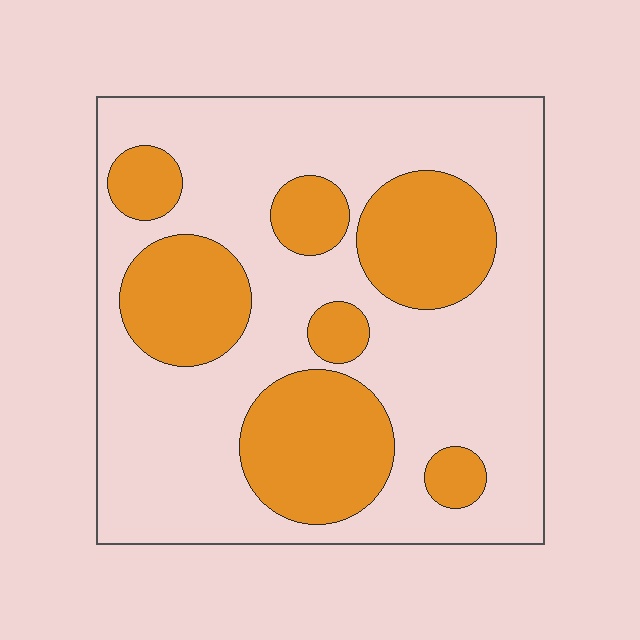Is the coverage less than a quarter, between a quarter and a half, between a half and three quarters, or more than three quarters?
Between a quarter and a half.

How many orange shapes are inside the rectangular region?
7.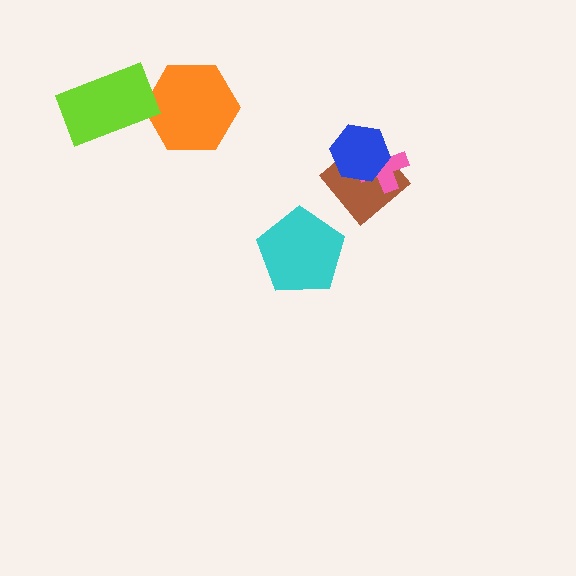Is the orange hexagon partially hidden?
Yes, it is partially covered by another shape.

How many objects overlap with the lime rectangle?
1 object overlaps with the lime rectangle.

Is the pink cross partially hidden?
Yes, it is partially covered by another shape.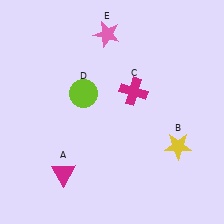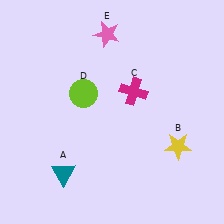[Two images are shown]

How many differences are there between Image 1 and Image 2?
There is 1 difference between the two images.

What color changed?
The triangle (A) changed from magenta in Image 1 to teal in Image 2.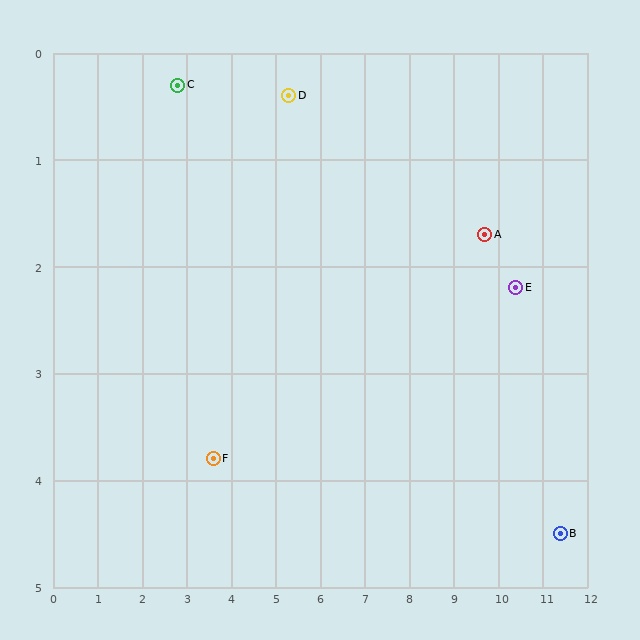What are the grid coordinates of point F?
Point F is at approximately (3.6, 3.8).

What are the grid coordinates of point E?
Point E is at approximately (10.4, 2.2).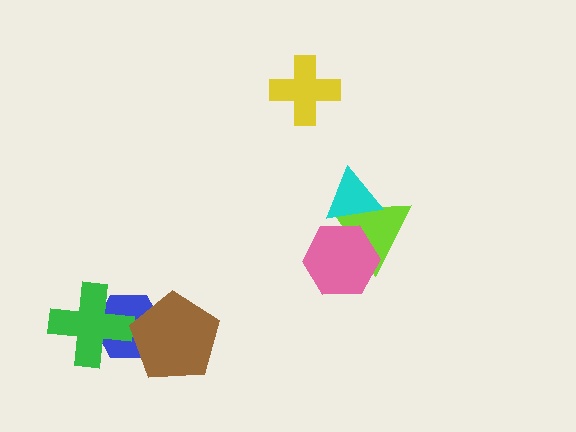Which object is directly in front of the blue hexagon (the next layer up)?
The green cross is directly in front of the blue hexagon.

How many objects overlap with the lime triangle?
2 objects overlap with the lime triangle.